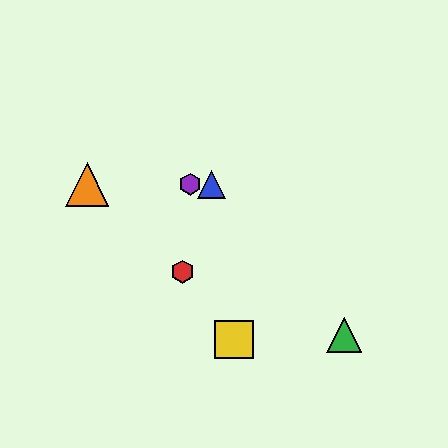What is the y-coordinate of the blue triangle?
The blue triangle is at y≈184.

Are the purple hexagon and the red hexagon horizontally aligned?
No, the purple hexagon is at y≈184 and the red hexagon is at y≈272.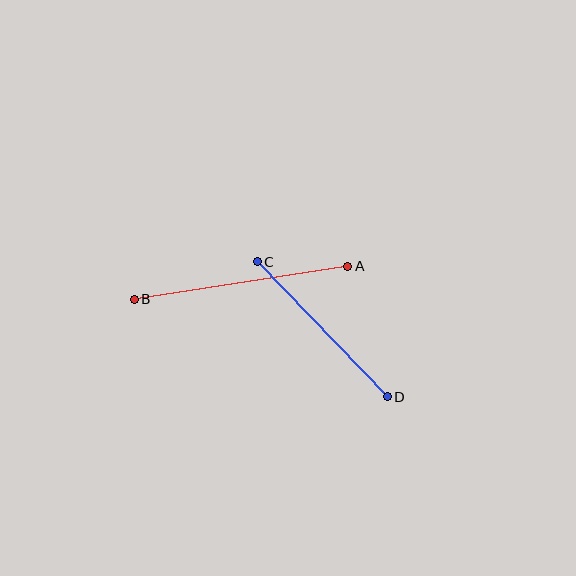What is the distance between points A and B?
The distance is approximately 216 pixels.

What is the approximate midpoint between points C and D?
The midpoint is at approximately (322, 329) pixels.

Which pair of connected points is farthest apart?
Points A and B are farthest apart.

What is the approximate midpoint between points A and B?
The midpoint is at approximately (241, 283) pixels.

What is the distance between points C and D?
The distance is approximately 188 pixels.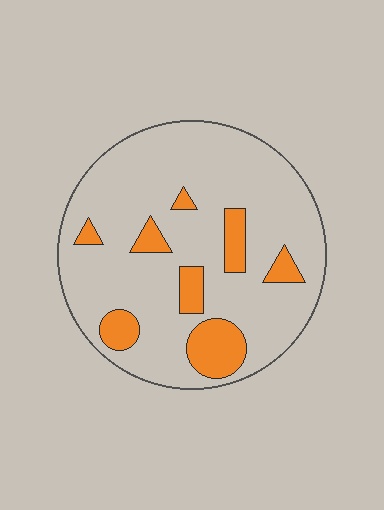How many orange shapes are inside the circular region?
8.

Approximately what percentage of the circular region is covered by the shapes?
Approximately 15%.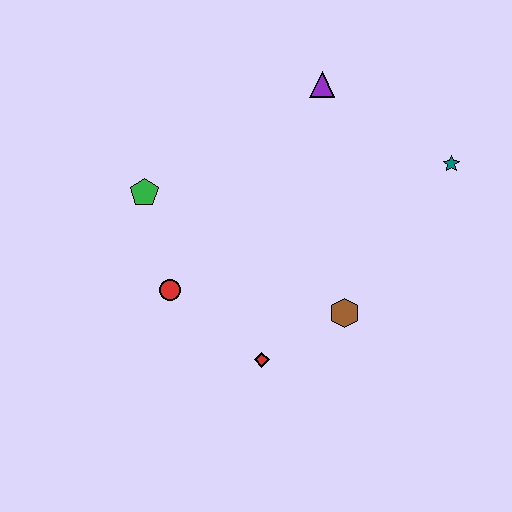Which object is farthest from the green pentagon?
The teal star is farthest from the green pentagon.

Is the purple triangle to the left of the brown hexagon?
Yes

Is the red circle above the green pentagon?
No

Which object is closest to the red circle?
The green pentagon is closest to the red circle.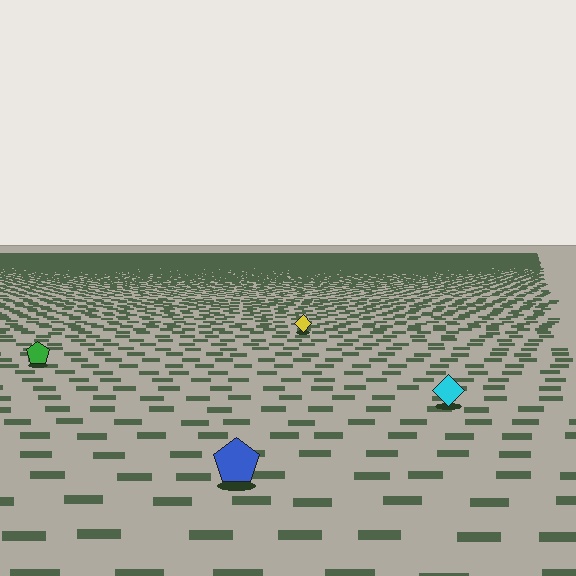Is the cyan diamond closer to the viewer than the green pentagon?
Yes. The cyan diamond is closer — you can tell from the texture gradient: the ground texture is coarser near it.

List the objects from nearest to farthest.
From nearest to farthest: the blue pentagon, the cyan diamond, the green pentagon, the yellow diamond.